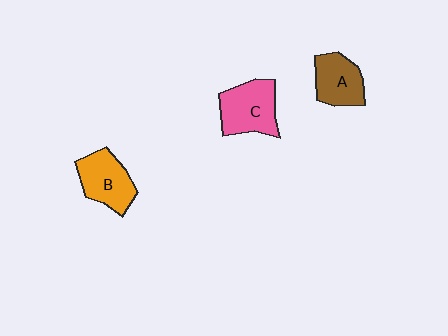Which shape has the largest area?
Shape C (pink).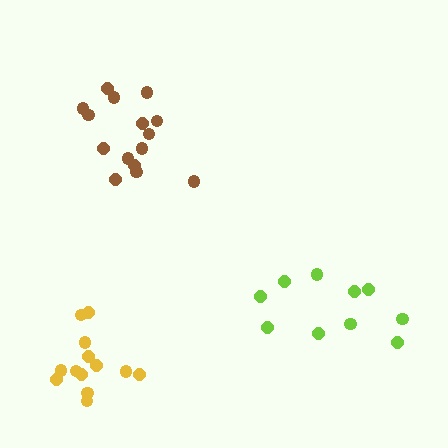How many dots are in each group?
Group 1: 13 dots, Group 2: 10 dots, Group 3: 15 dots (38 total).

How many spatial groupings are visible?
There are 3 spatial groupings.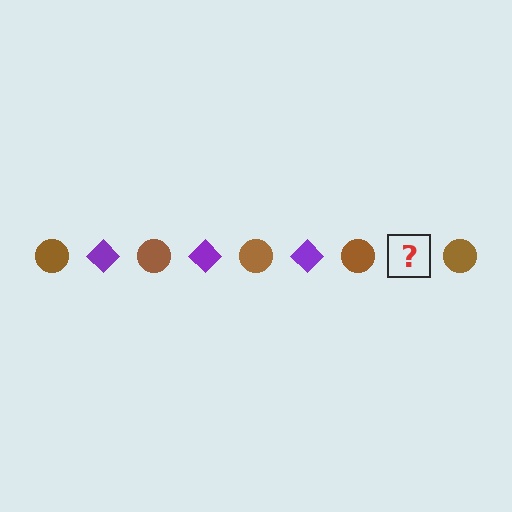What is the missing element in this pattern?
The missing element is a purple diamond.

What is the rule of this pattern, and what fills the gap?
The rule is that the pattern alternates between brown circle and purple diamond. The gap should be filled with a purple diamond.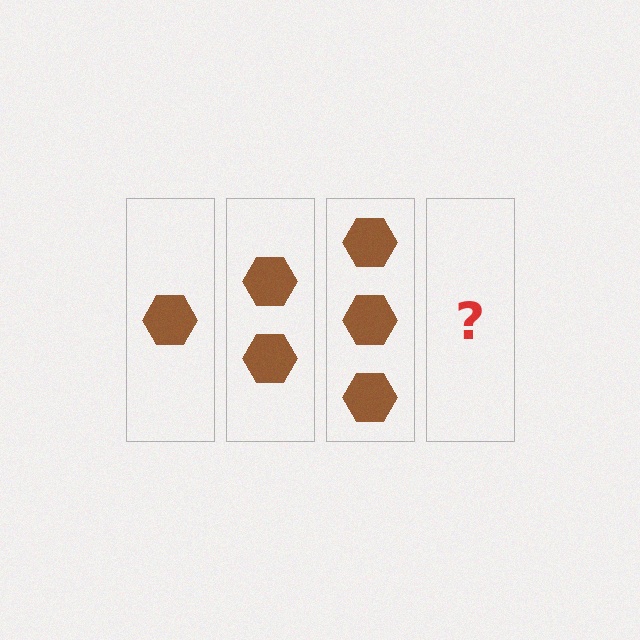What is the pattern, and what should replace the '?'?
The pattern is that each step adds one more hexagon. The '?' should be 4 hexagons.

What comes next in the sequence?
The next element should be 4 hexagons.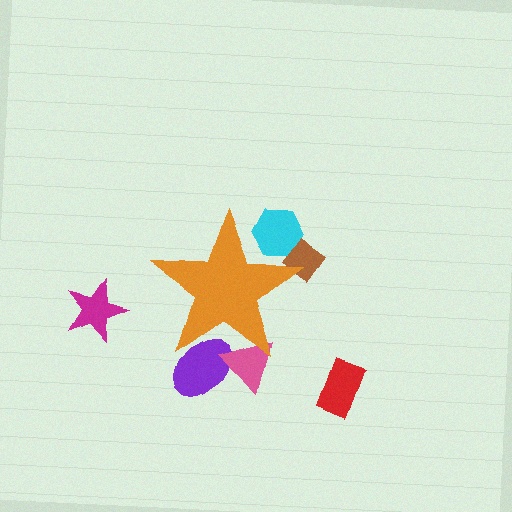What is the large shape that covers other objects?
An orange star.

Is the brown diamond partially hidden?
Yes, the brown diamond is partially hidden behind the orange star.